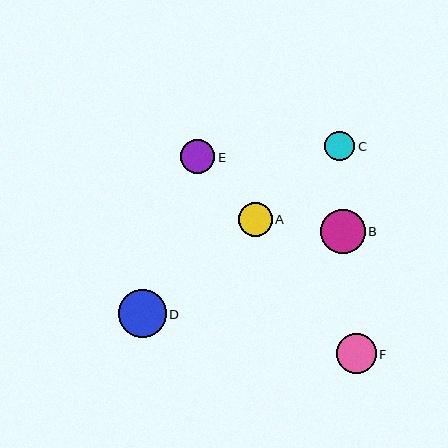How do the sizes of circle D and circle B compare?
Circle D and circle B are approximately the same size.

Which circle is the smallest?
Circle C is the smallest with a size of approximately 30 pixels.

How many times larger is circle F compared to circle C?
Circle F is approximately 1.4 times the size of circle C.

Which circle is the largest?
Circle D is the largest with a size of approximately 48 pixels.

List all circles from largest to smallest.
From largest to smallest: D, B, F, E, A, C.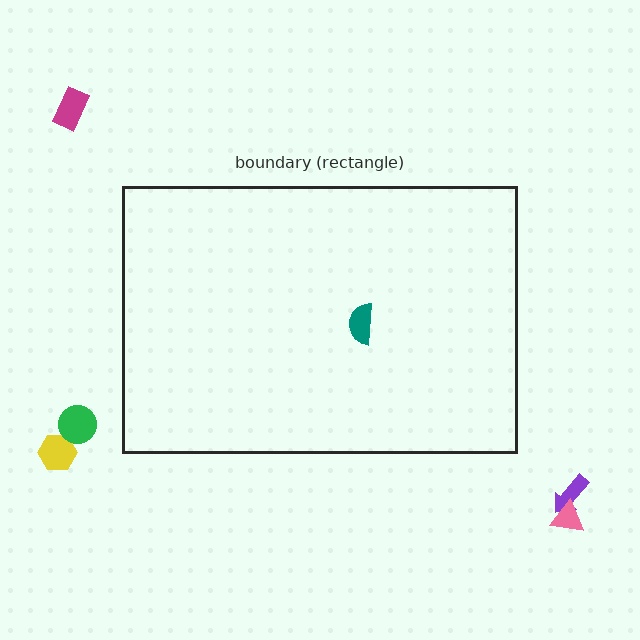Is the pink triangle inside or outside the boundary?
Outside.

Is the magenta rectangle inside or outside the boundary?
Outside.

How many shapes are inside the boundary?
1 inside, 5 outside.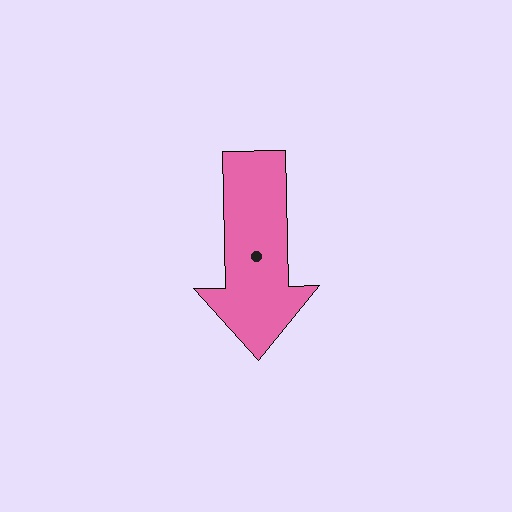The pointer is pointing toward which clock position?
Roughly 6 o'clock.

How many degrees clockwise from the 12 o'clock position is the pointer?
Approximately 179 degrees.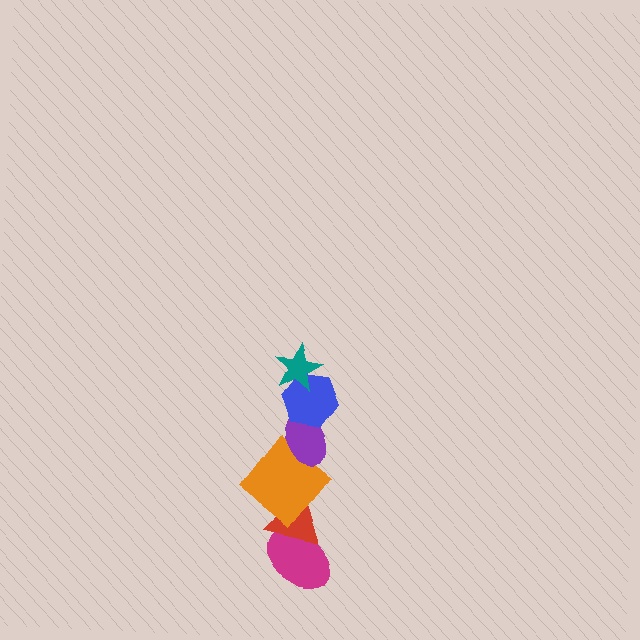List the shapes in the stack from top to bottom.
From top to bottom: the teal star, the blue hexagon, the purple ellipse, the orange diamond, the red triangle, the magenta ellipse.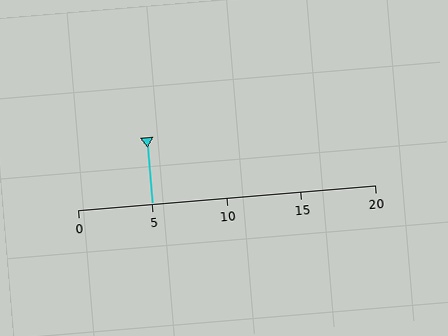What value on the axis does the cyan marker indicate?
The marker indicates approximately 5.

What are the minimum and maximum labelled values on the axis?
The axis runs from 0 to 20.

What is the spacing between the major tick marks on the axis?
The major ticks are spaced 5 apart.